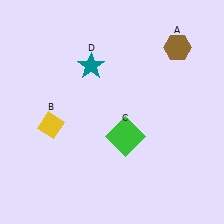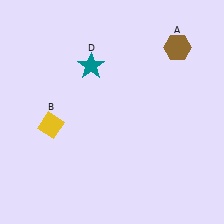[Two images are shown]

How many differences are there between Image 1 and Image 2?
There is 1 difference between the two images.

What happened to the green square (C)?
The green square (C) was removed in Image 2. It was in the bottom-right area of Image 1.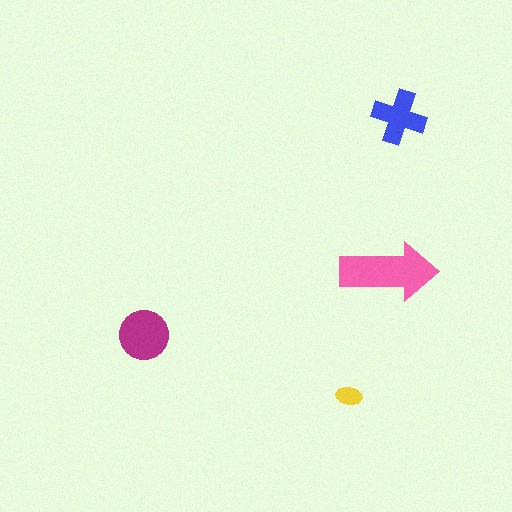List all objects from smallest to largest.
The yellow ellipse, the blue cross, the magenta circle, the pink arrow.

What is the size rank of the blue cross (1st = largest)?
3rd.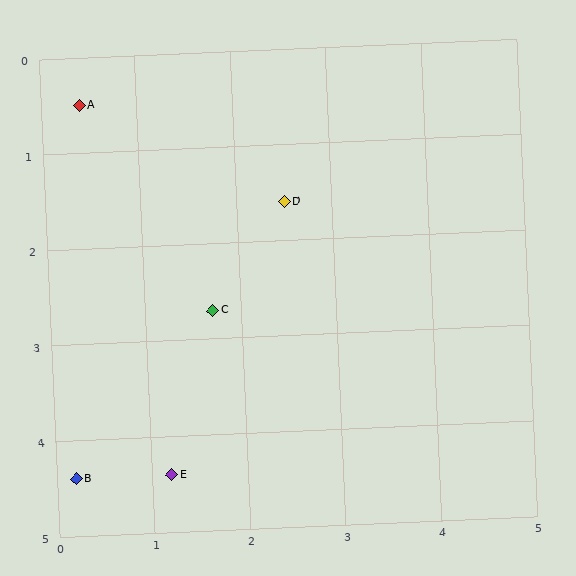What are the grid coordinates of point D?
Point D is at approximately (2.5, 1.6).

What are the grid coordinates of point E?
Point E is at approximately (1.2, 4.4).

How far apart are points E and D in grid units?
Points E and D are about 3.1 grid units apart.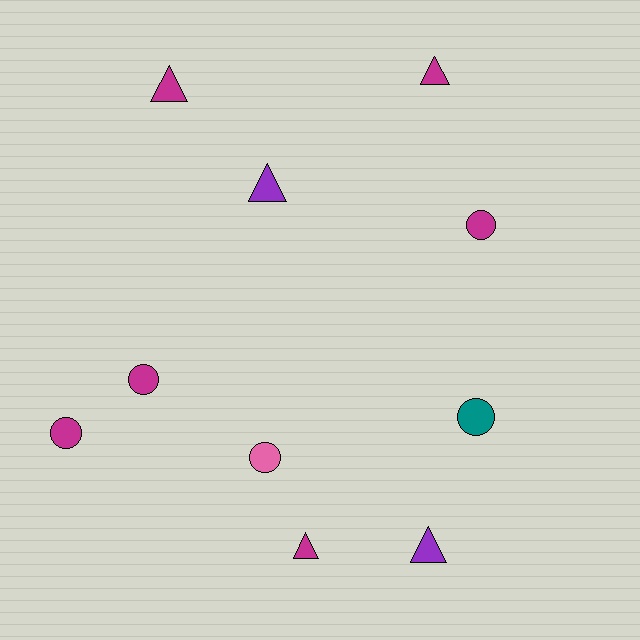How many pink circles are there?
There is 1 pink circle.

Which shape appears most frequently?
Triangle, with 5 objects.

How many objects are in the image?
There are 10 objects.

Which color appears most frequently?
Magenta, with 6 objects.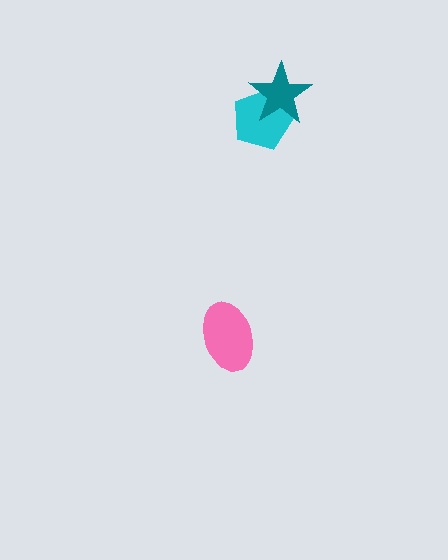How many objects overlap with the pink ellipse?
0 objects overlap with the pink ellipse.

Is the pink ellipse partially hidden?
No, no other shape covers it.